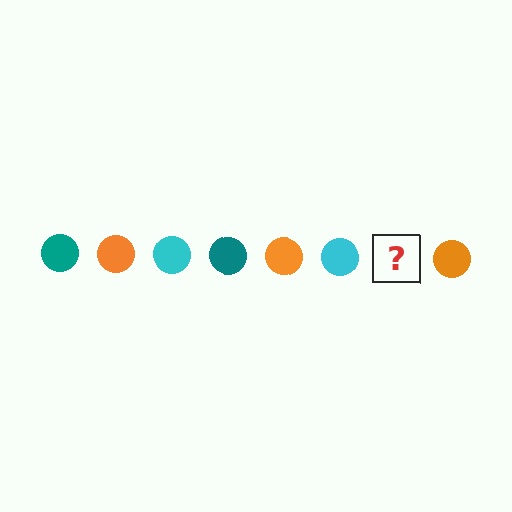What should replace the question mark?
The question mark should be replaced with a teal circle.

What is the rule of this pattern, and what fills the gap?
The rule is that the pattern cycles through teal, orange, cyan circles. The gap should be filled with a teal circle.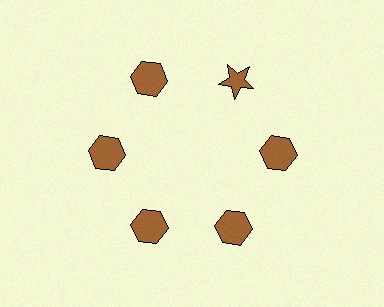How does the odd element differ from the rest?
It has a different shape: star instead of hexagon.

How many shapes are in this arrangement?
There are 6 shapes arranged in a ring pattern.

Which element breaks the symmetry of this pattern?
The brown star at roughly the 1 o'clock position breaks the symmetry. All other shapes are brown hexagons.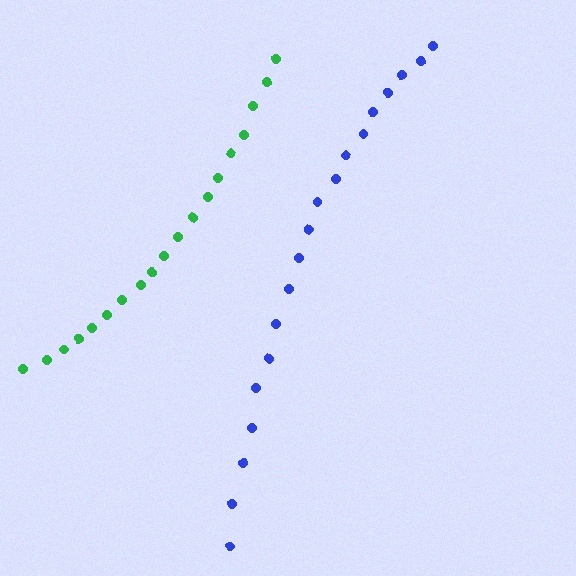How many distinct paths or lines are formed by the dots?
There are 2 distinct paths.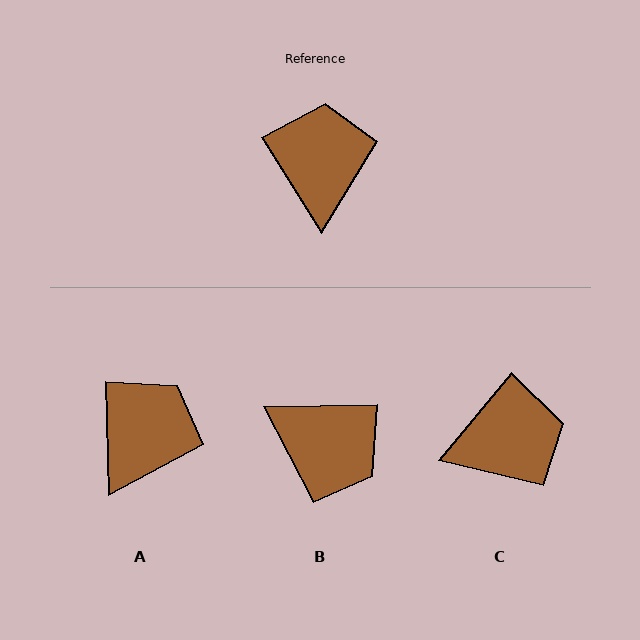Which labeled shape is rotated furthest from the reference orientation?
B, about 121 degrees away.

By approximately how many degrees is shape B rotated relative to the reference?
Approximately 121 degrees clockwise.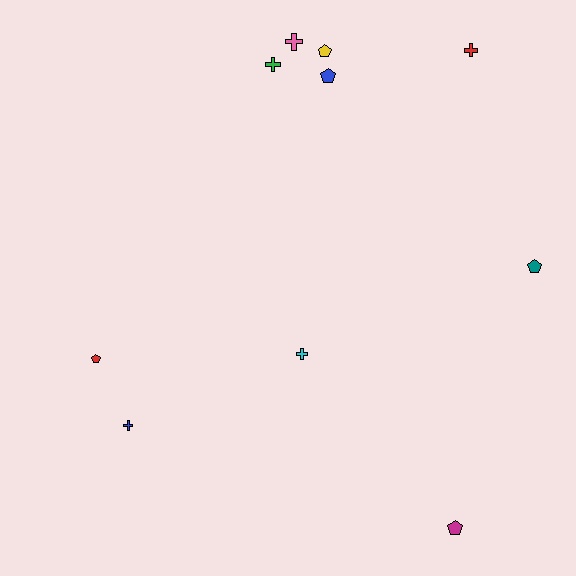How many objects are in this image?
There are 10 objects.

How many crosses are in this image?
There are 5 crosses.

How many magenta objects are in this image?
There is 1 magenta object.